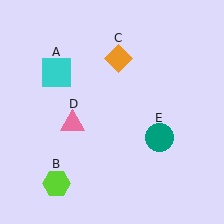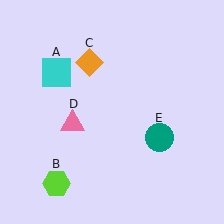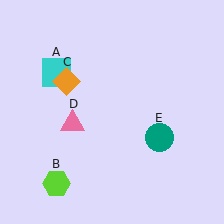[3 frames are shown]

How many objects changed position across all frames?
1 object changed position: orange diamond (object C).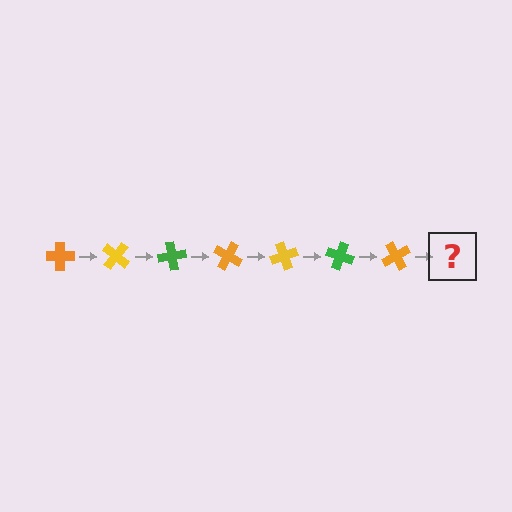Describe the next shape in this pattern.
It should be a yellow cross, rotated 280 degrees from the start.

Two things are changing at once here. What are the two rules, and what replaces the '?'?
The two rules are that it rotates 40 degrees each step and the color cycles through orange, yellow, and green. The '?' should be a yellow cross, rotated 280 degrees from the start.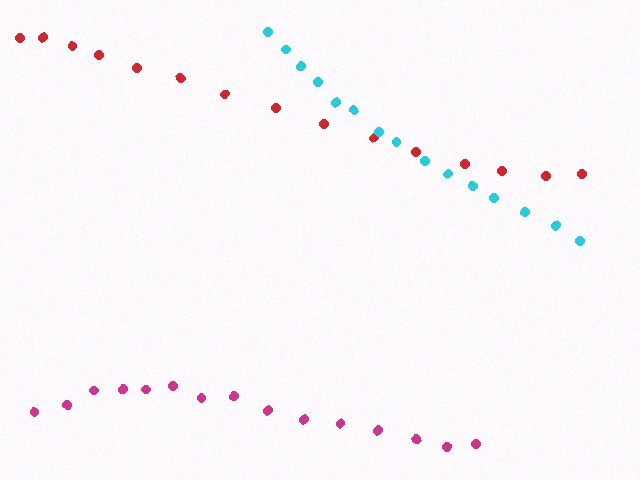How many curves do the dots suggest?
There are 3 distinct paths.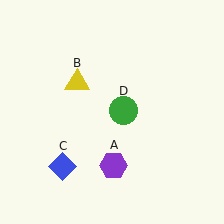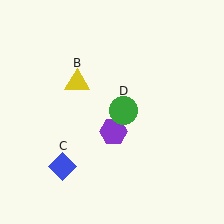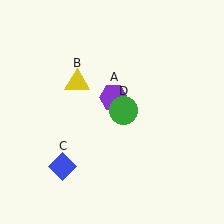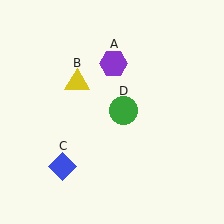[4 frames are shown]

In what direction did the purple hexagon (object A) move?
The purple hexagon (object A) moved up.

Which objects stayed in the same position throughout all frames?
Yellow triangle (object B) and blue diamond (object C) and green circle (object D) remained stationary.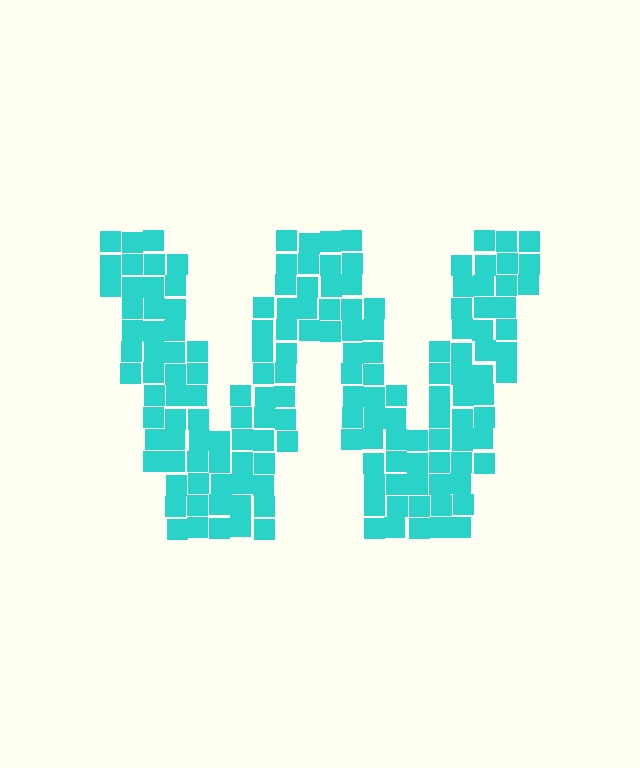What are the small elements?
The small elements are squares.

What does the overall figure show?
The overall figure shows the letter W.